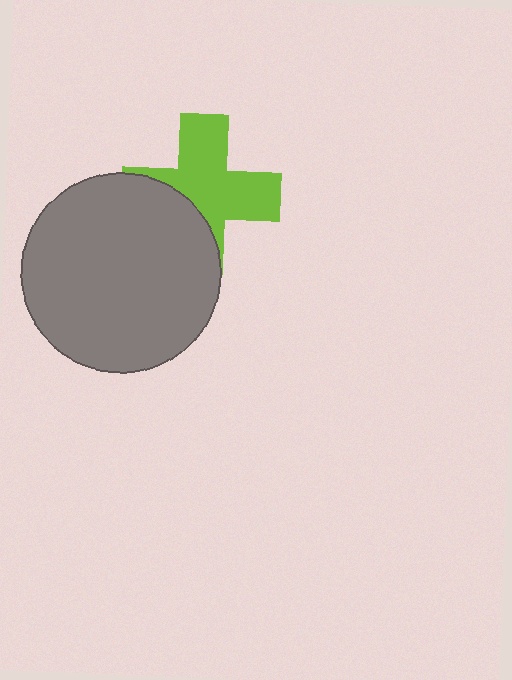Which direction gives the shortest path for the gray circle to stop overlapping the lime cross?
Moving toward the lower-left gives the shortest separation.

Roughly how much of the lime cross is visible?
About half of it is visible (roughly 63%).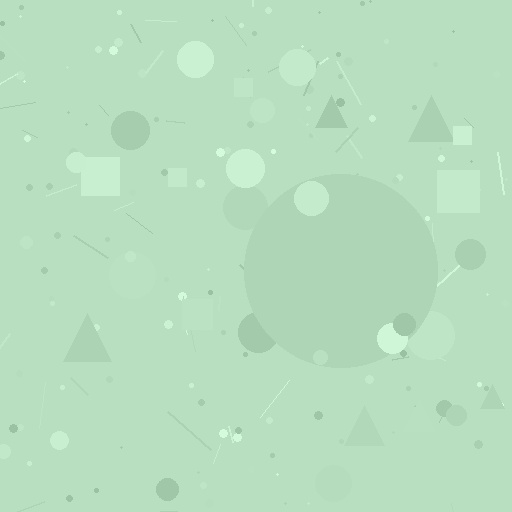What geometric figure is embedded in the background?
A circle is embedded in the background.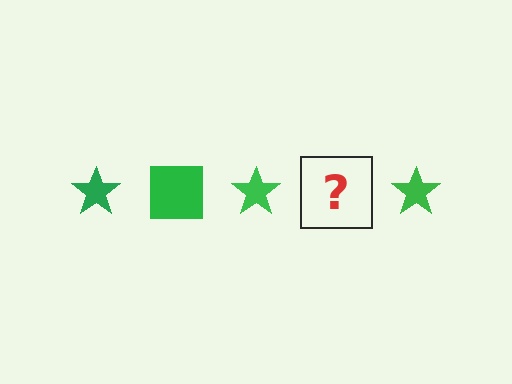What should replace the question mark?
The question mark should be replaced with a green square.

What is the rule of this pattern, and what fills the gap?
The rule is that the pattern cycles through star, square shapes in green. The gap should be filled with a green square.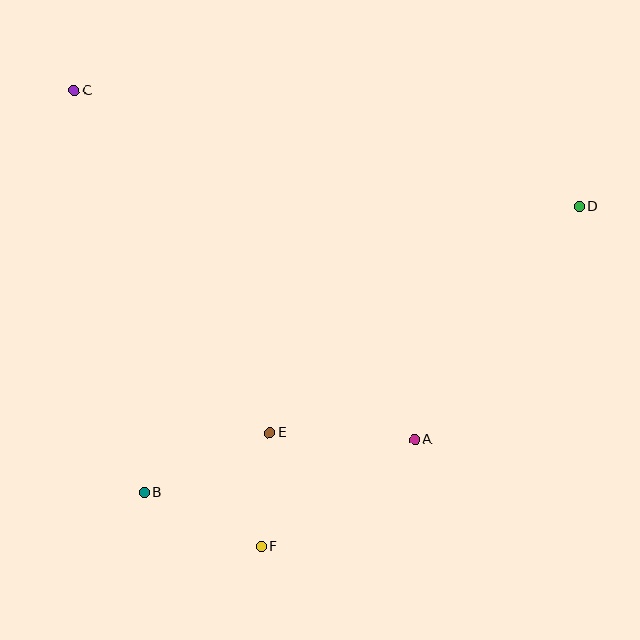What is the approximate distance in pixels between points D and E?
The distance between D and E is approximately 383 pixels.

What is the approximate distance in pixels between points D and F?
The distance between D and F is approximately 465 pixels.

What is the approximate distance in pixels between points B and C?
The distance between B and C is approximately 408 pixels.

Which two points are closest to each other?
Points E and F are closest to each other.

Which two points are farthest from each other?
Points B and D are farthest from each other.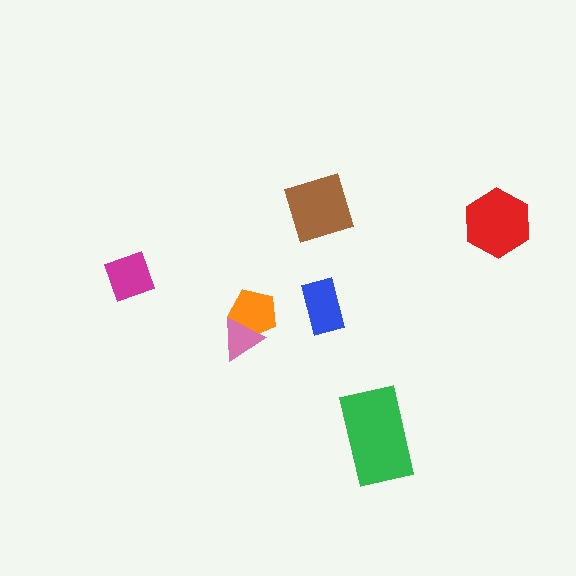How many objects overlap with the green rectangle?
0 objects overlap with the green rectangle.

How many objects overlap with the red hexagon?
0 objects overlap with the red hexagon.